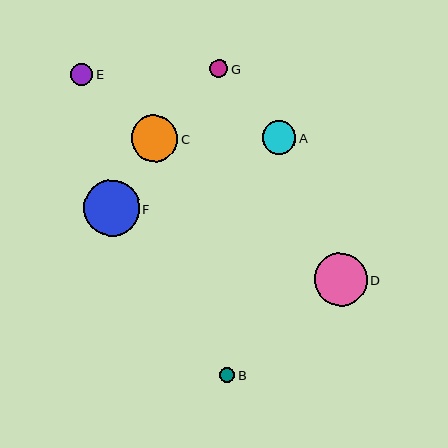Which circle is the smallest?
Circle B is the smallest with a size of approximately 15 pixels.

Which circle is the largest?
Circle F is the largest with a size of approximately 56 pixels.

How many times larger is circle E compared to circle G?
Circle E is approximately 1.2 times the size of circle G.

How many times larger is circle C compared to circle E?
Circle C is approximately 2.1 times the size of circle E.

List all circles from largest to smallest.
From largest to smallest: F, D, C, A, E, G, B.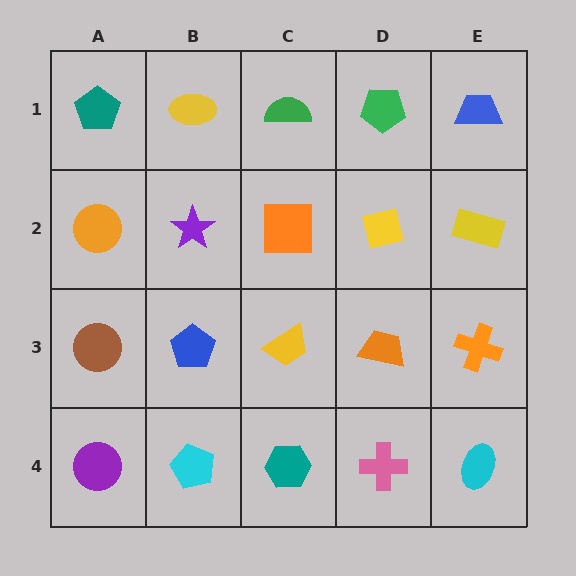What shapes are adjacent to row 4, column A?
A brown circle (row 3, column A), a cyan pentagon (row 4, column B).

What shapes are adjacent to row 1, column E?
A yellow rectangle (row 2, column E), a green pentagon (row 1, column D).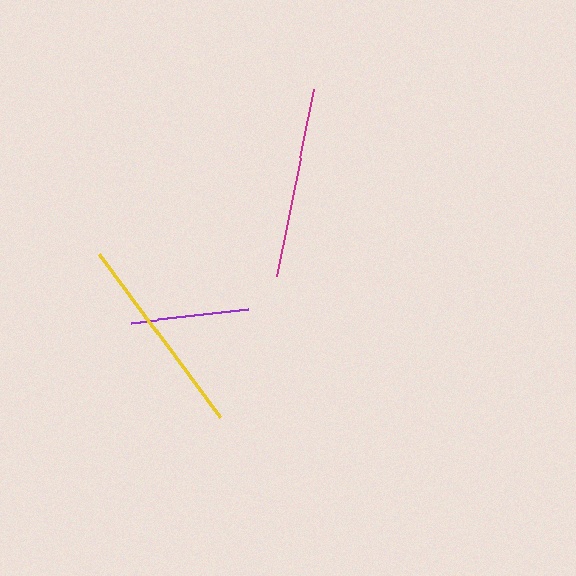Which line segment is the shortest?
The purple line is the shortest at approximately 118 pixels.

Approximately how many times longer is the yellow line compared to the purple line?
The yellow line is approximately 1.7 times the length of the purple line.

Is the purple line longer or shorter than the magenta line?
The magenta line is longer than the purple line.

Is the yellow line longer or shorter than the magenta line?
The yellow line is longer than the magenta line.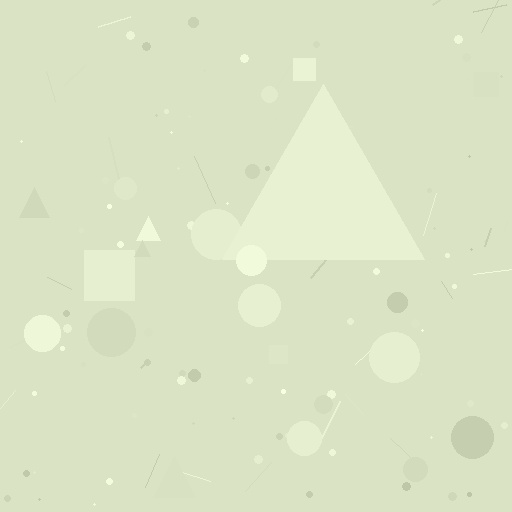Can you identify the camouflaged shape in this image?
The camouflaged shape is a triangle.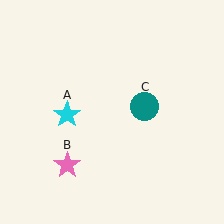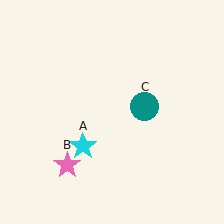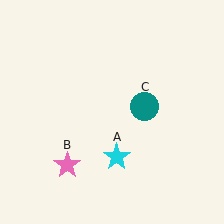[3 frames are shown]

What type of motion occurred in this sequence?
The cyan star (object A) rotated counterclockwise around the center of the scene.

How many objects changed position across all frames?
1 object changed position: cyan star (object A).